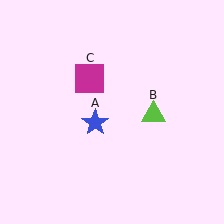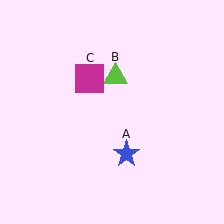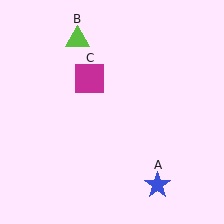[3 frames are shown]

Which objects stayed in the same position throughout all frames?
Magenta square (object C) remained stationary.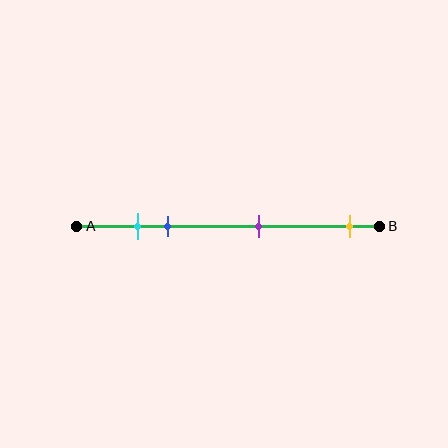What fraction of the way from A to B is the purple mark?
The purple mark is approximately 60% (0.6) of the way from A to B.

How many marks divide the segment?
There are 4 marks dividing the segment.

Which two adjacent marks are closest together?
The cyan and blue marks are the closest adjacent pair.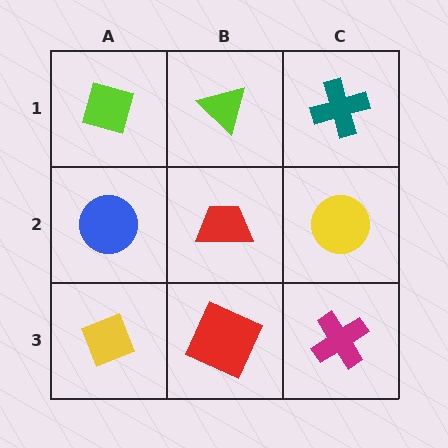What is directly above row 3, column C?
A yellow circle.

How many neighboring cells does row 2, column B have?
4.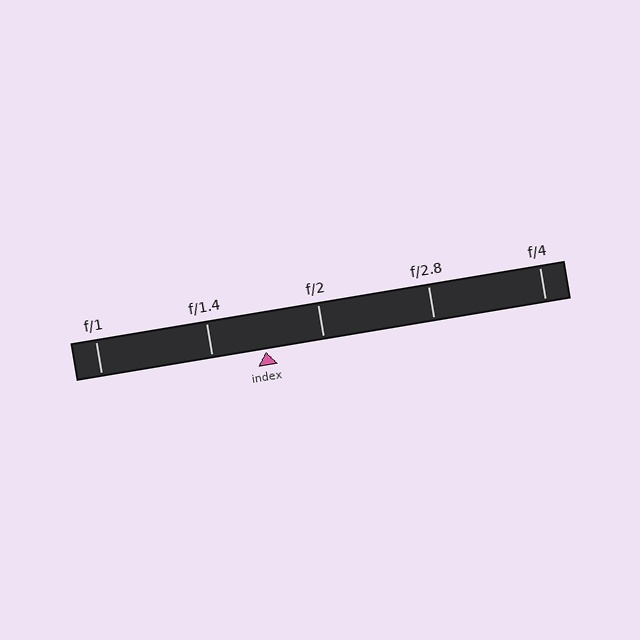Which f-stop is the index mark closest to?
The index mark is closest to f/1.4.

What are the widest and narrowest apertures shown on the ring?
The widest aperture shown is f/1 and the narrowest is f/4.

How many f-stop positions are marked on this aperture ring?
There are 5 f-stop positions marked.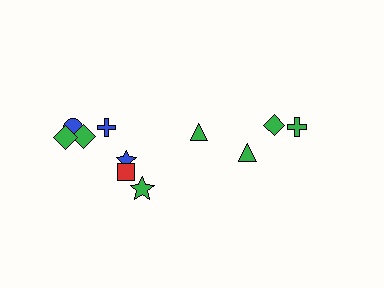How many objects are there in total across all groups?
There are 11 objects.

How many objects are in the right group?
There are 4 objects.